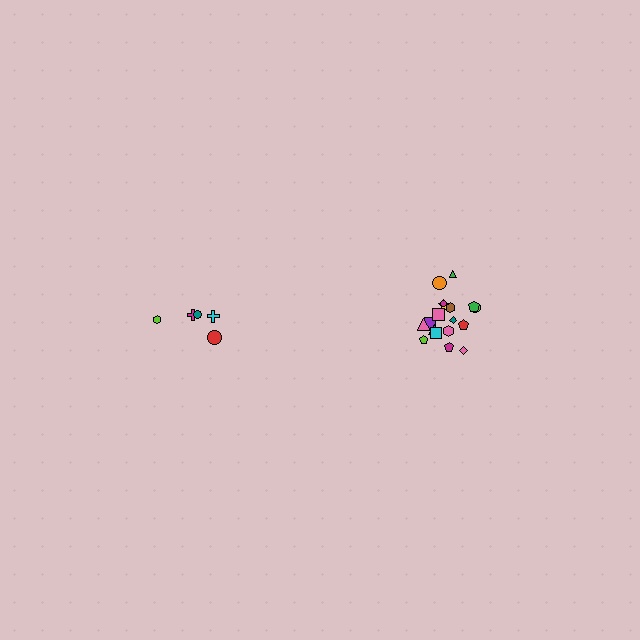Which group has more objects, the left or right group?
The right group.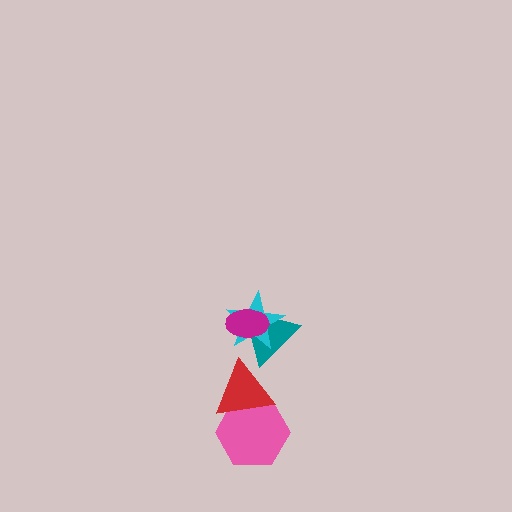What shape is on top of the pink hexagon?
The red triangle is on top of the pink hexagon.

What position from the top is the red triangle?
The red triangle is 4th from the top.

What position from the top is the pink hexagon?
The pink hexagon is 5th from the top.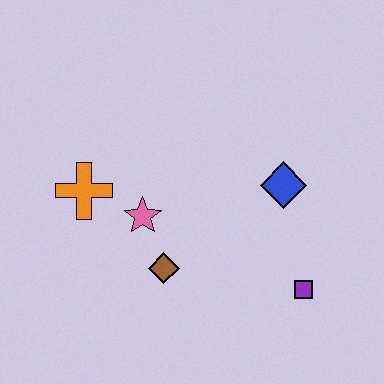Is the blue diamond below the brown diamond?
No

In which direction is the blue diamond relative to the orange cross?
The blue diamond is to the right of the orange cross.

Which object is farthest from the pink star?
The purple square is farthest from the pink star.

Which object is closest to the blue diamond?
The purple square is closest to the blue diamond.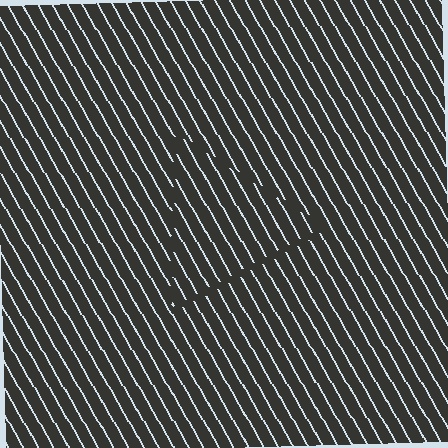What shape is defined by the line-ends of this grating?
An illusory triangle. The interior of the shape contains the same grating, shifted by half a period — the contour is defined by the phase discontinuity where line-ends from the inner and outer gratings abut.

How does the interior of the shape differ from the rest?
The interior of the shape contains the same grating, shifted by half a period — the contour is defined by the phase discontinuity where line-ends from the inner and outer gratings abut.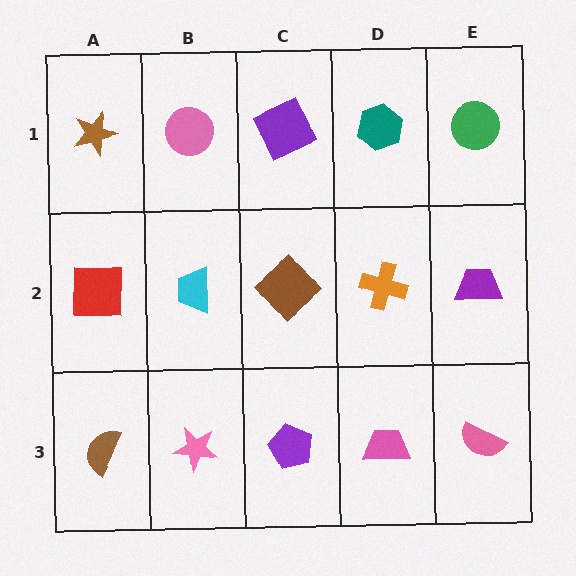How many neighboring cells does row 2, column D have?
4.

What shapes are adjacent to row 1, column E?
A purple trapezoid (row 2, column E), a teal hexagon (row 1, column D).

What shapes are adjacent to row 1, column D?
An orange cross (row 2, column D), a purple square (row 1, column C), a green circle (row 1, column E).